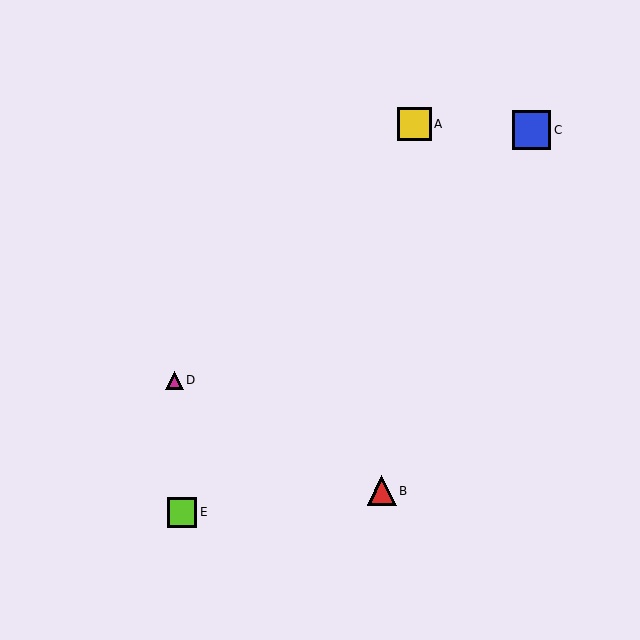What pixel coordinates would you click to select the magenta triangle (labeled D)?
Click at (175, 380) to select the magenta triangle D.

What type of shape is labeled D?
Shape D is a magenta triangle.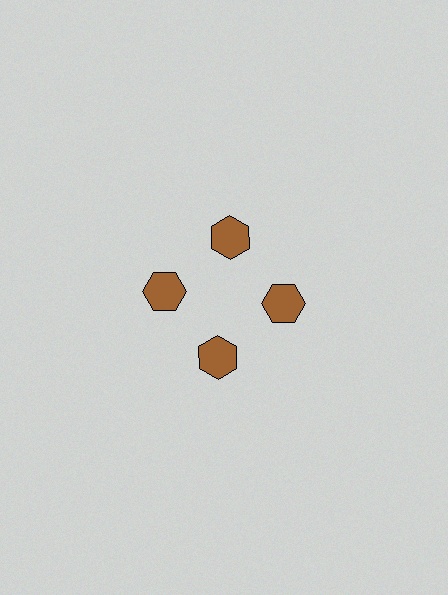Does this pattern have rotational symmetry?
Yes, this pattern has 4-fold rotational symmetry. It looks the same after rotating 90 degrees around the center.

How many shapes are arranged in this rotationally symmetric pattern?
There are 4 shapes, arranged in 4 groups of 1.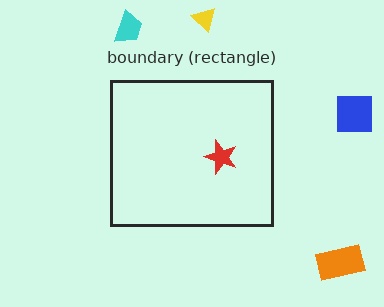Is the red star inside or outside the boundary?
Inside.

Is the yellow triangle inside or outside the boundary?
Outside.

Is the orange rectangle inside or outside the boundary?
Outside.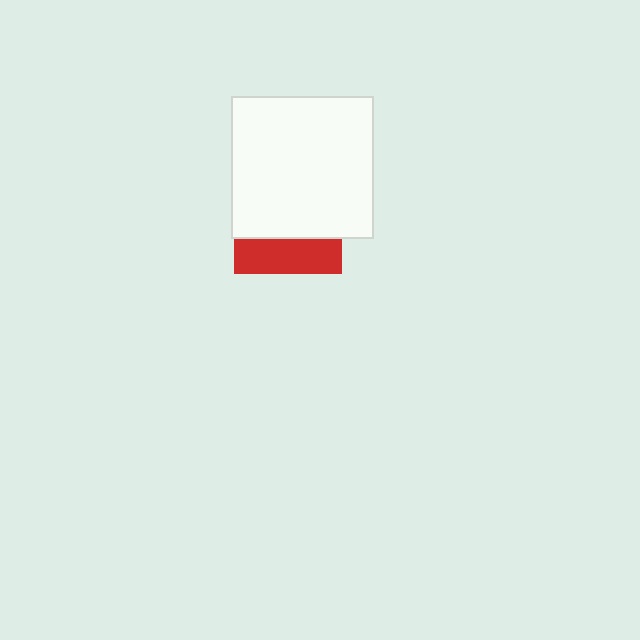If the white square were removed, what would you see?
You would see the complete red square.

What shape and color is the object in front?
The object in front is a white square.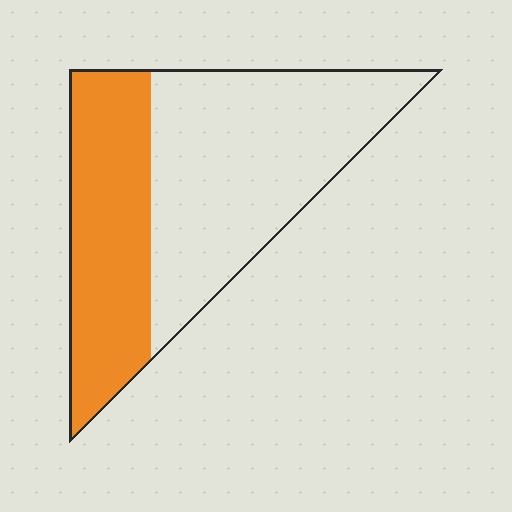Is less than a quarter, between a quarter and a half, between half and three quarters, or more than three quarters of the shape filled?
Between a quarter and a half.